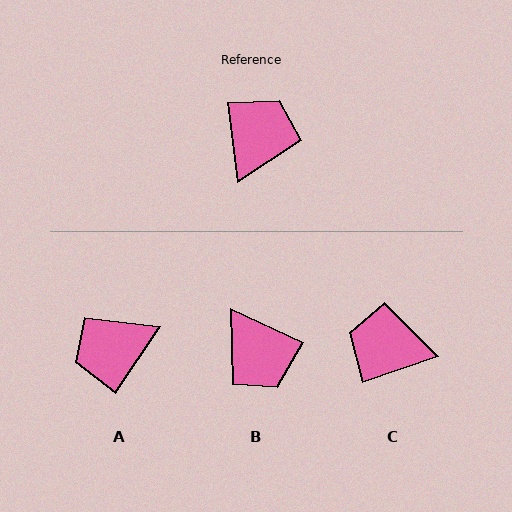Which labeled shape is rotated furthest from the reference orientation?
A, about 140 degrees away.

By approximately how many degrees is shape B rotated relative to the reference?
Approximately 122 degrees clockwise.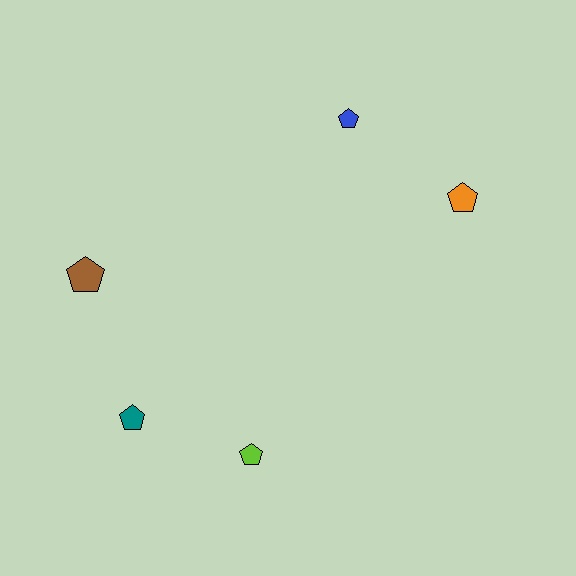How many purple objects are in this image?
There are no purple objects.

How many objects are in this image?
There are 5 objects.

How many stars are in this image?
There are no stars.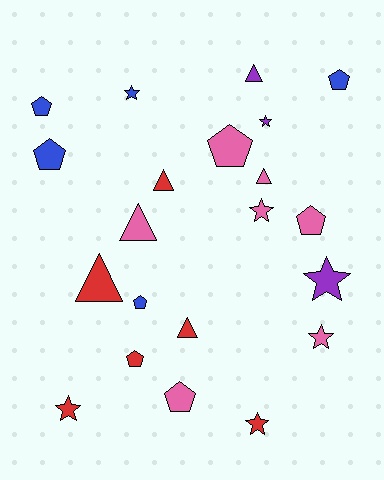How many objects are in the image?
There are 21 objects.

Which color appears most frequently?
Pink, with 7 objects.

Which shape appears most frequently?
Pentagon, with 8 objects.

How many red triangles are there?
There are 3 red triangles.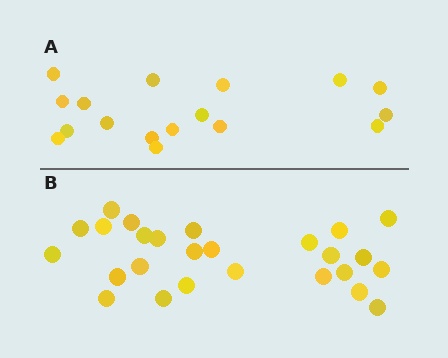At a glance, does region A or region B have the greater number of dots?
Region B (the bottom region) has more dots.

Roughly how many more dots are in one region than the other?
Region B has roughly 8 or so more dots than region A.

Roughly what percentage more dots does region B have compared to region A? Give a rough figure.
About 55% more.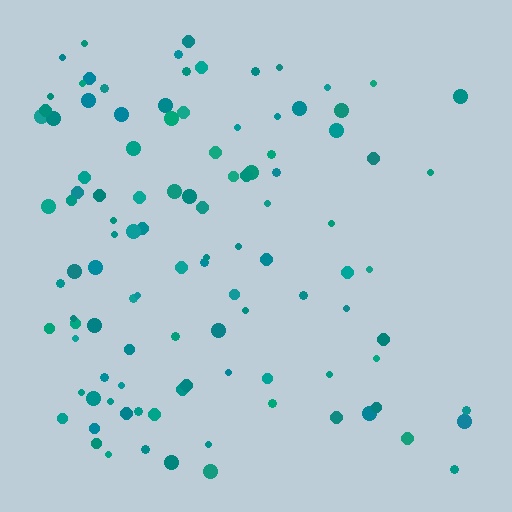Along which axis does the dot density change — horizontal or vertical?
Horizontal.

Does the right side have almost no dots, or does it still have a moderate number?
Still a moderate number, just noticeably fewer than the left.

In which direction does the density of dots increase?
From right to left, with the left side densest.